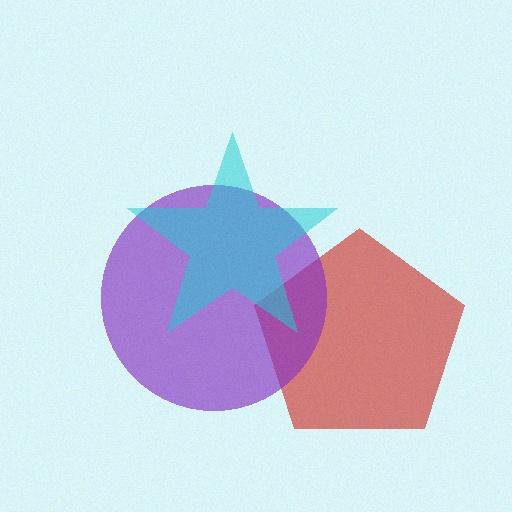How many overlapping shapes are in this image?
There are 3 overlapping shapes in the image.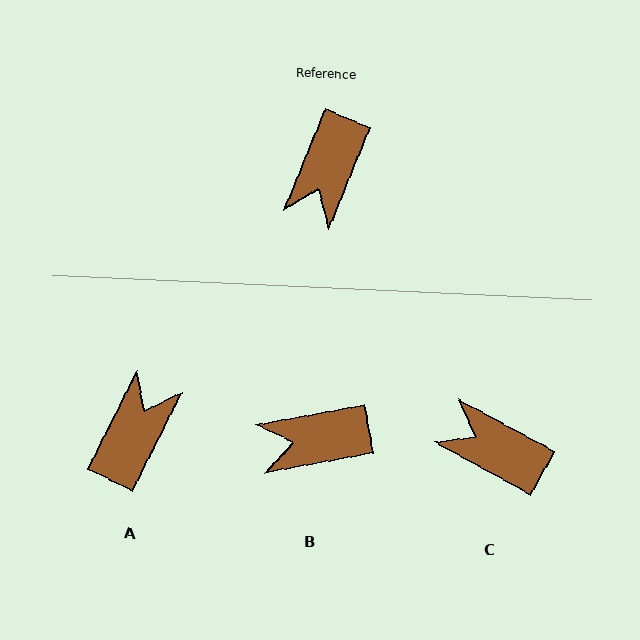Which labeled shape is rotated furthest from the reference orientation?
A, about 176 degrees away.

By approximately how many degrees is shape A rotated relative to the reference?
Approximately 176 degrees counter-clockwise.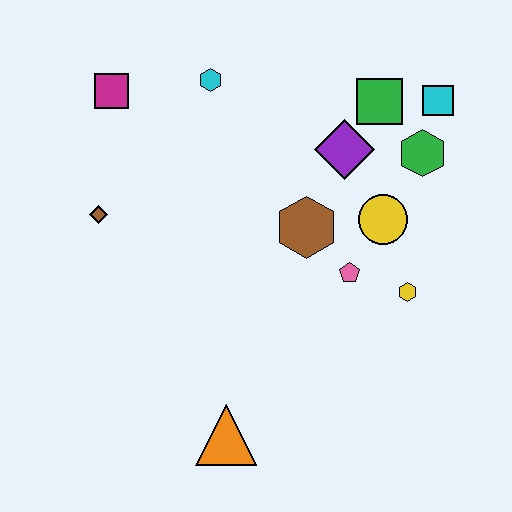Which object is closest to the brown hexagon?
The pink pentagon is closest to the brown hexagon.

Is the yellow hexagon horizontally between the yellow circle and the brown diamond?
No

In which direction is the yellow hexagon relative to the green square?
The yellow hexagon is below the green square.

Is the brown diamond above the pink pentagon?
Yes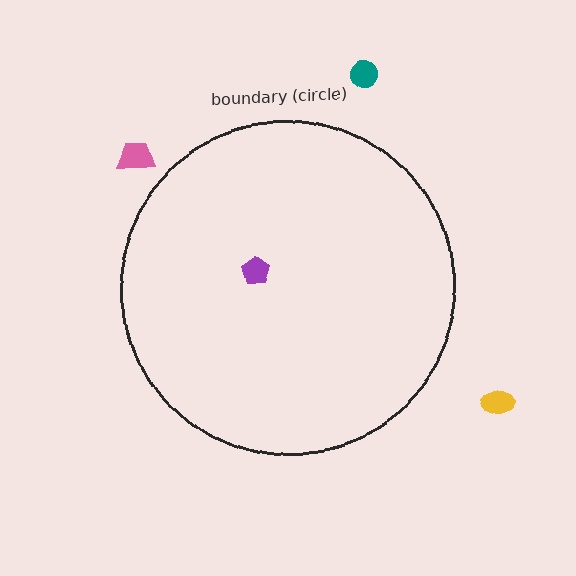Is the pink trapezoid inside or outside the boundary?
Outside.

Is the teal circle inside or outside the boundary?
Outside.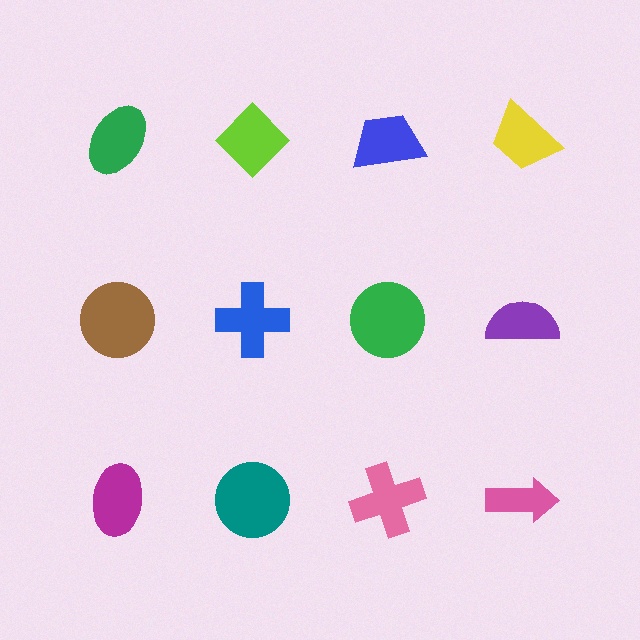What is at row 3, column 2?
A teal circle.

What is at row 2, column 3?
A green circle.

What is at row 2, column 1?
A brown circle.